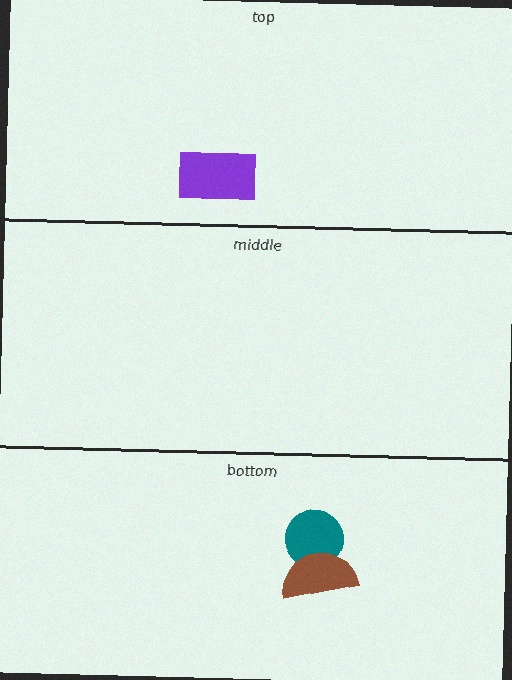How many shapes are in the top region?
1.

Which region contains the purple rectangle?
The top region.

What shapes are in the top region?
The purple rectangle.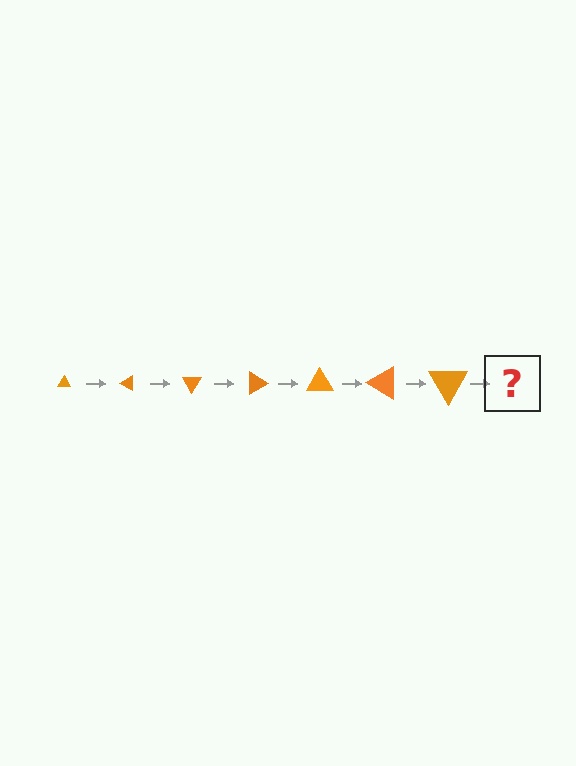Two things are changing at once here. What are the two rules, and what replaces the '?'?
The two rules are that the triangle grows larger each step and it rotates 30 degrees each step. The '?' should be a triangle, larger than the previous one and rotated 210 degrees from the start.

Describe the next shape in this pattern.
It should be a triangle, larger than the previous one and rotated 210 degrees from the start.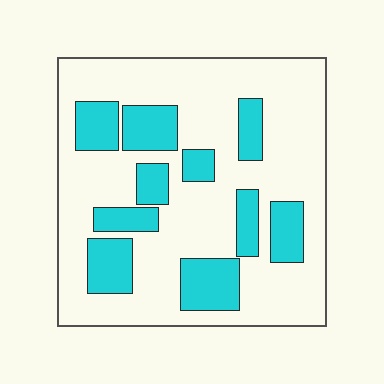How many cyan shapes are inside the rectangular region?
10.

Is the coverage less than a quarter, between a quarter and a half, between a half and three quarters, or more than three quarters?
Between a quarter and a half.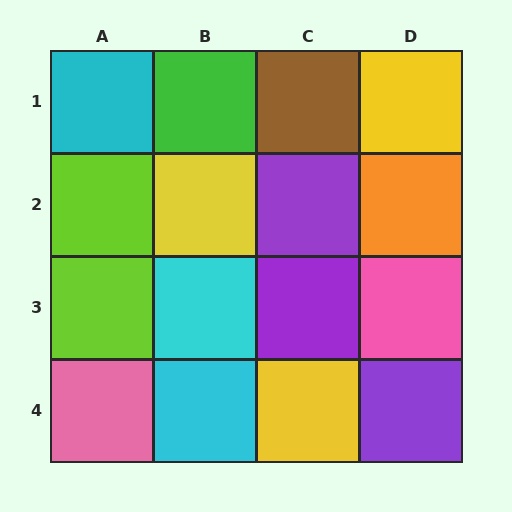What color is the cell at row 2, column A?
Lime.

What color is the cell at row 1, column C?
Brown.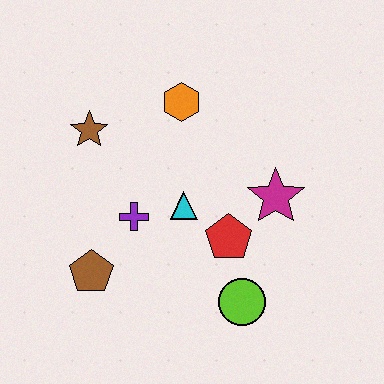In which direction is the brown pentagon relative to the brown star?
The brown pentagon is below the brown star.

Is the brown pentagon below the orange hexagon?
Yes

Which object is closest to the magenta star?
The red pentagon is closest to the magenta star.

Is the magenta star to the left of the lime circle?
No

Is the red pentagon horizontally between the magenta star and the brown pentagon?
Yes